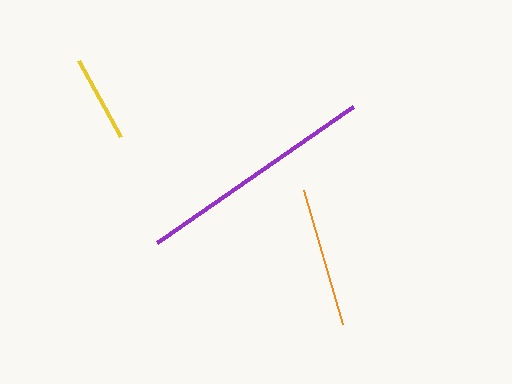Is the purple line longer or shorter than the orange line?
The purple line is longer than the orange line.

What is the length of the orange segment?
The orange segment is approximately 140 pixels long.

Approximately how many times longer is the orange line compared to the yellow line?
The orange line is approximately 1.6 times the length of the yellow line.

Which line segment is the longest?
The purple line is the longest at approximately 238 pixels.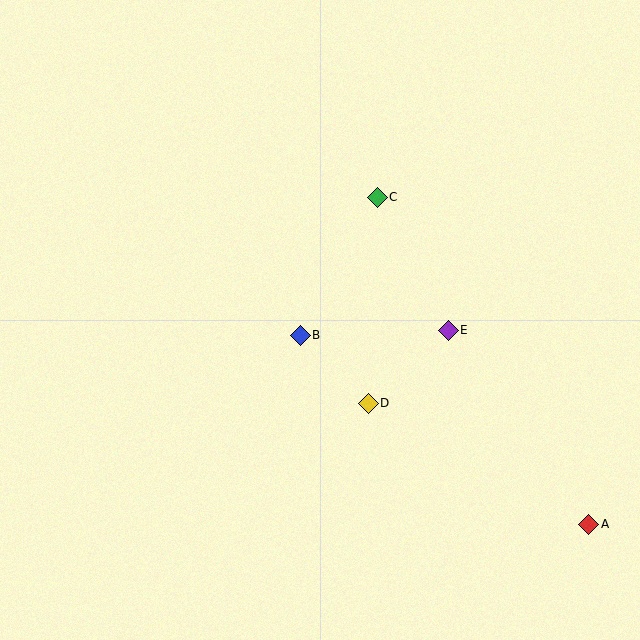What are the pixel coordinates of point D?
Point D is at (368, 403).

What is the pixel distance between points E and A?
The distance between E and A is 240 pixels.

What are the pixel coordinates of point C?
Point C is at (377, 197).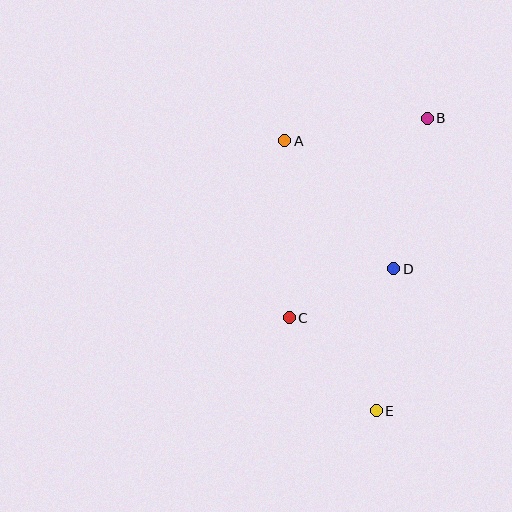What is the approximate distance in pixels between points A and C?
The distance between A and C is approximately 177 pixels.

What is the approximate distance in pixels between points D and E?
The distance between D and E is approximately 143 pixels.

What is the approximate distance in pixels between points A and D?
The distance between A and D is approximately 168 pixels.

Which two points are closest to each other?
Points C and D are closest to each other.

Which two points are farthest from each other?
Points B and E are farthest from each other.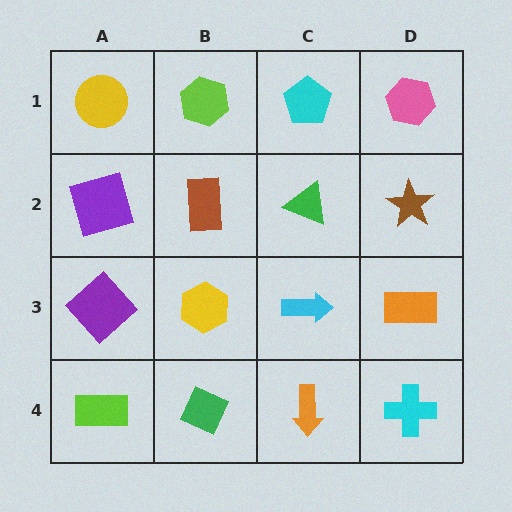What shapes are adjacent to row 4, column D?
An orange rectangle (row 3, column D), an orange arrow (row 4, column C).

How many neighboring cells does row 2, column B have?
4.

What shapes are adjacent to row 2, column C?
A cyan pentagon (row 1, column C), a cyan arrow (row 3, column C), a brown rectangle (row 2, column B), a brown star (row 2, column D).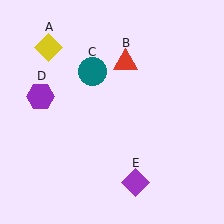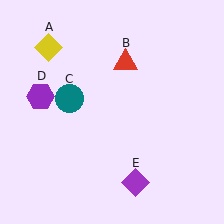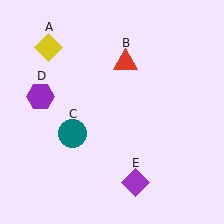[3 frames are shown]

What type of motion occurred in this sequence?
The teal circle (object C) rotated counterclockwise around the center of the scene.